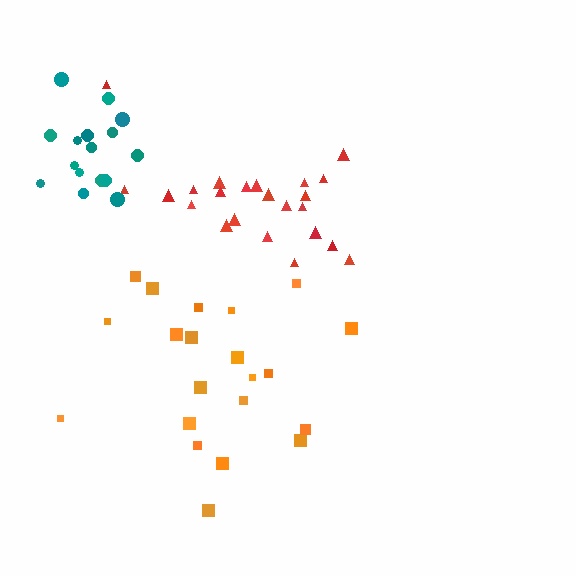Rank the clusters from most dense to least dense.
teal, red, orange.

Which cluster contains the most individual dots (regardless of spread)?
Red (23).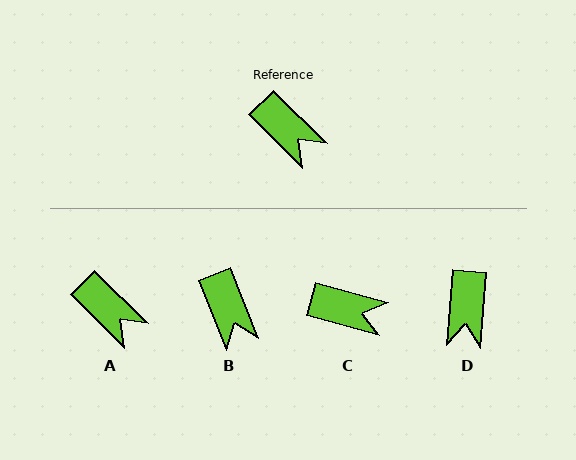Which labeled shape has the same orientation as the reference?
A.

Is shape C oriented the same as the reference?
No, it is off by about 30 degrees.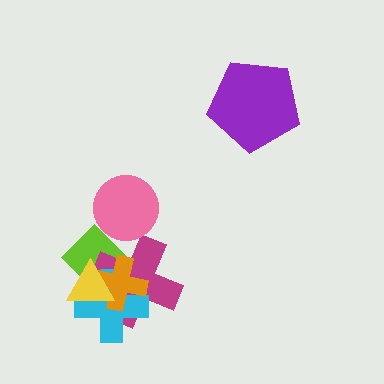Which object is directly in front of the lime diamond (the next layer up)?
The magenta cross is directly in front of the lime diamond.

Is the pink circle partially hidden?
No, no other shape covers it.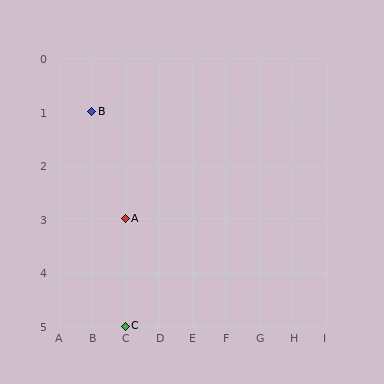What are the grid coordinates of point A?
Point A is at grid coordinates (C, 3).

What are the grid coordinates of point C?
Point C is at grid coordinates (C, 5).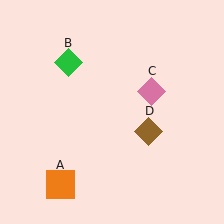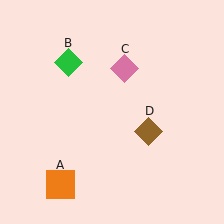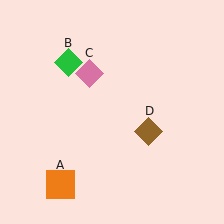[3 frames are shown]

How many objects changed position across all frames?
1 object changed position: pink diamond (object C).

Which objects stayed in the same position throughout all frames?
Orange square (object A) and green diamond (object B) and brown diamond (object D) remained stationary.